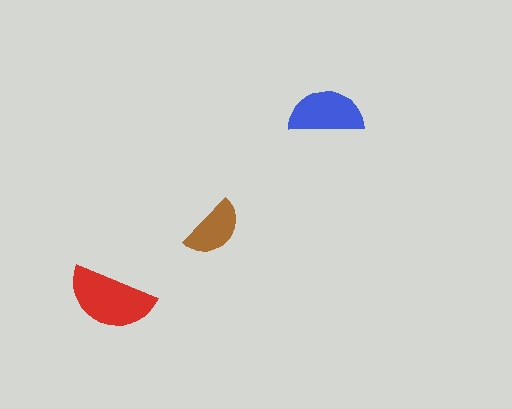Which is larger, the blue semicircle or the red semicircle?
The red one.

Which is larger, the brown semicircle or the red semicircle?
The red one.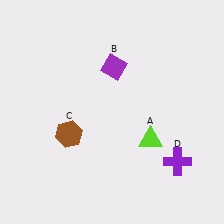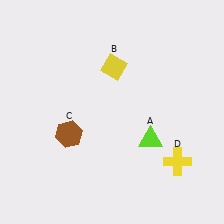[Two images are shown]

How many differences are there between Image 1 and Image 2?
There are 2 differences between the two images.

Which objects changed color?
B changed from purple to yellow. D changed from purple to yellow.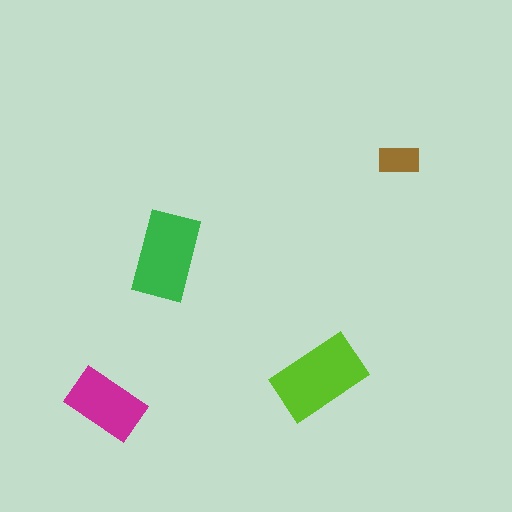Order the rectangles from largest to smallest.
the lime one, the green one, the magenta one, the brown one.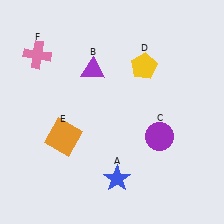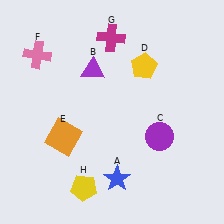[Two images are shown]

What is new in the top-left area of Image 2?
A magenta cross (G) was added in the top-left area of Image 2.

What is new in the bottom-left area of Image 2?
A yellow pentagon (H) was added in the bottom-left area of Image 2.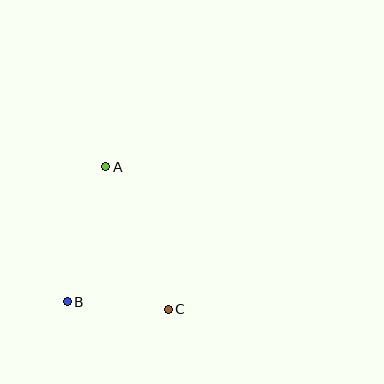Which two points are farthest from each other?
Points A and C are farthest from each other.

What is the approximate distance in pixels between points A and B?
The distance between A and B is approximately 140 pixels.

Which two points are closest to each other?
Points B and C are closest to each other.